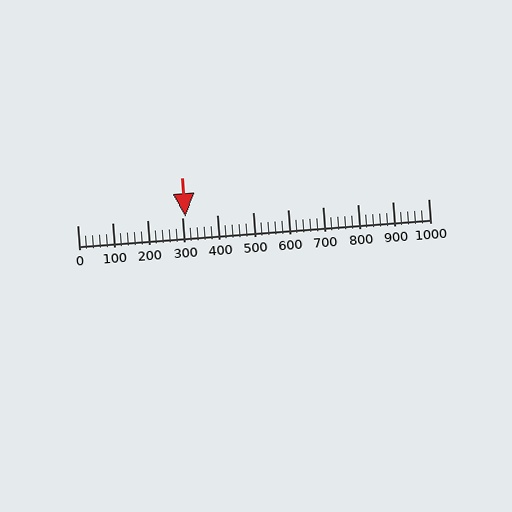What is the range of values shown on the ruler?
The ruler shows values from 0 to 1000.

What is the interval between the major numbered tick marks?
The major tick marks are spaced 100 units apart.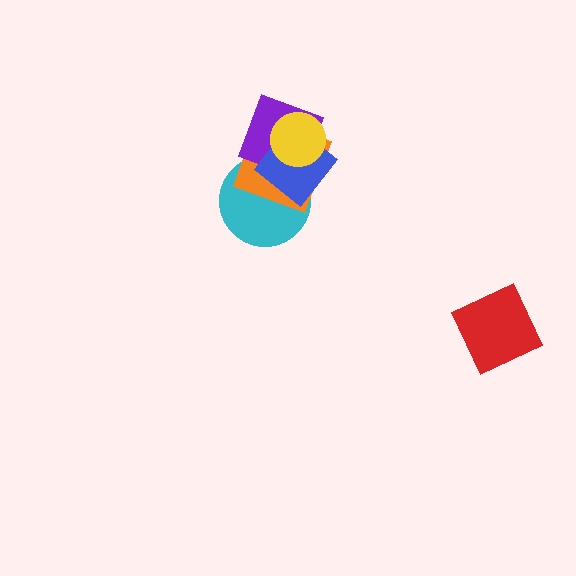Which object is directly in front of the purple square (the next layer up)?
The blue diamond is directly in front of the purple square.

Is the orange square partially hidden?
Yes, it is partially covered by another shape.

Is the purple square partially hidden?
Yes, it is partially covered by another shape.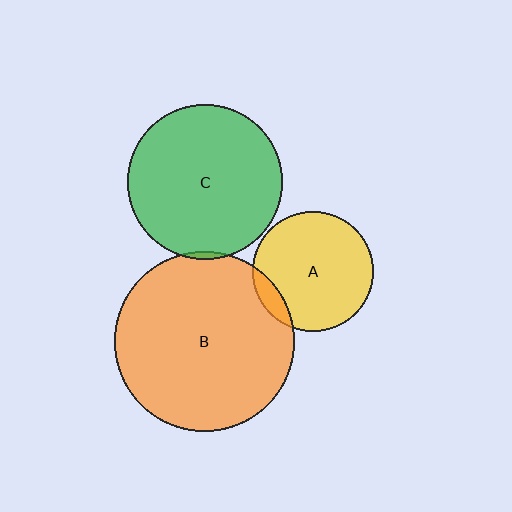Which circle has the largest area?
Circle B (orange).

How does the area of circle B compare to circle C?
Approximately 1.3 times.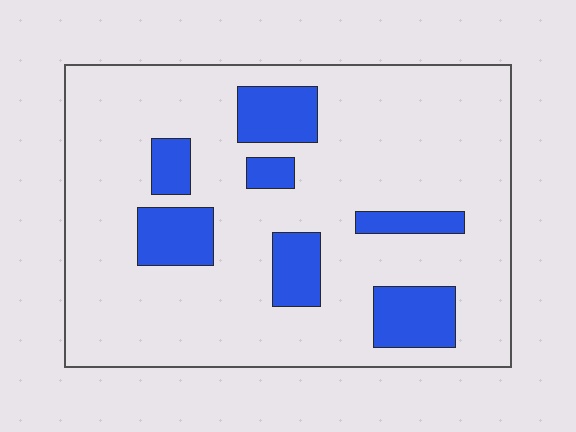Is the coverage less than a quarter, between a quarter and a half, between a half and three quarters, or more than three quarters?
Less than a quarter.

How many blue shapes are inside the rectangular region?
7.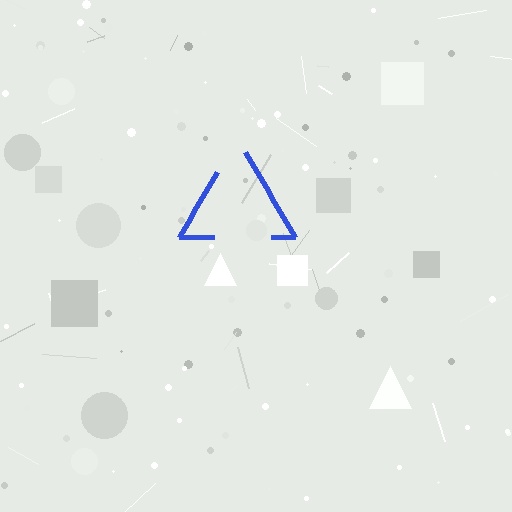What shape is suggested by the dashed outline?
The dashed outline suggests a triangle.